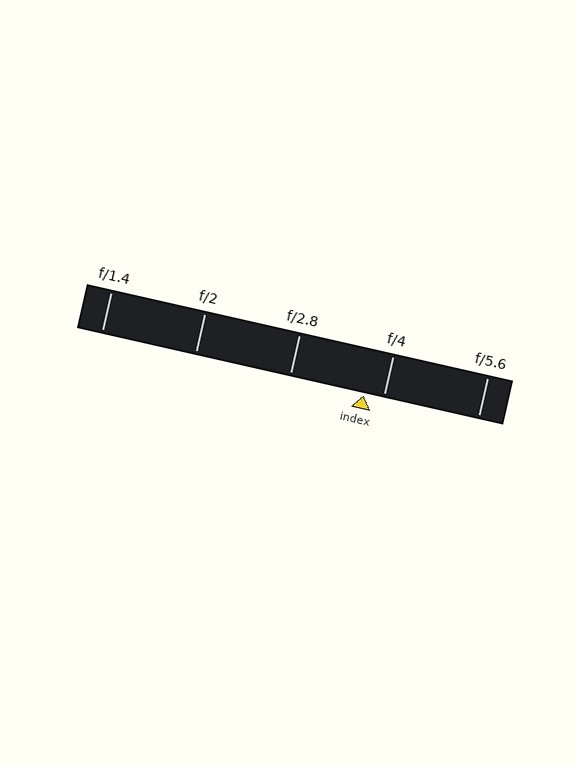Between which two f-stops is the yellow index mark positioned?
The index mark is between f/2.8 and f/4.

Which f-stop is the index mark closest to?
The index mark is closest to f/4.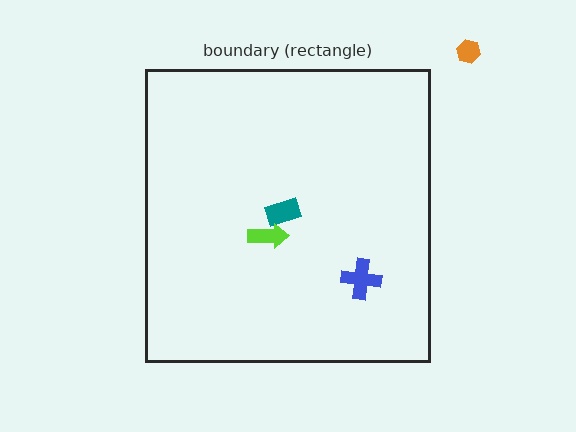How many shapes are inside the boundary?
3 inside, 1 outside.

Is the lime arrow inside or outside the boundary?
Inside.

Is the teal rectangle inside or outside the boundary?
Inside.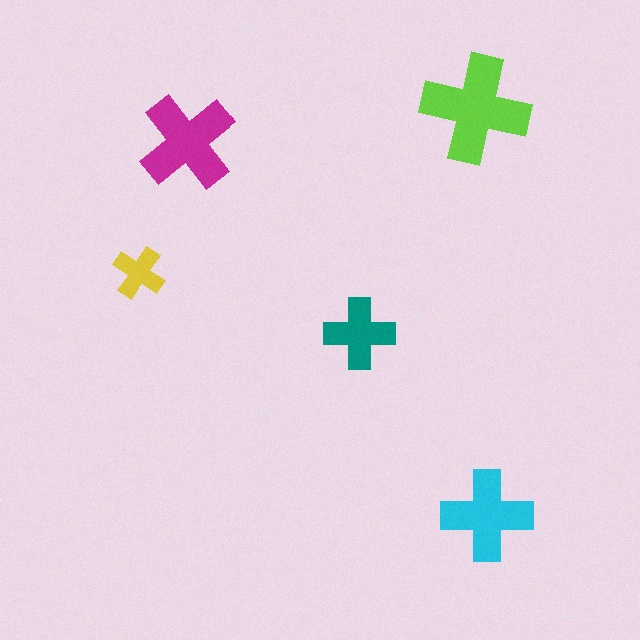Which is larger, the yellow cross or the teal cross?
The teal one.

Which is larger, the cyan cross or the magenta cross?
The magenta one.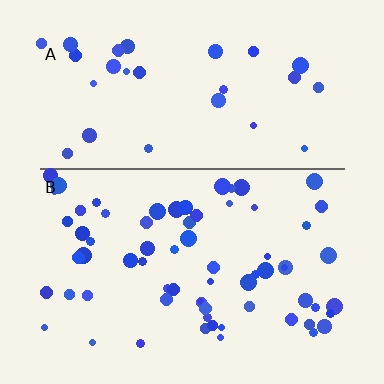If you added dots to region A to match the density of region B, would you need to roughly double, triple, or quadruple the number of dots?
Approximately double.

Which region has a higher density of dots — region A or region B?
B (the bottom).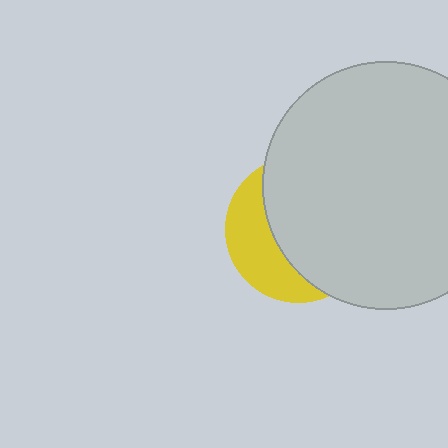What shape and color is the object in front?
The object in front is a light gray circle.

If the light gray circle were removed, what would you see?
You would see the complete yellow circle.